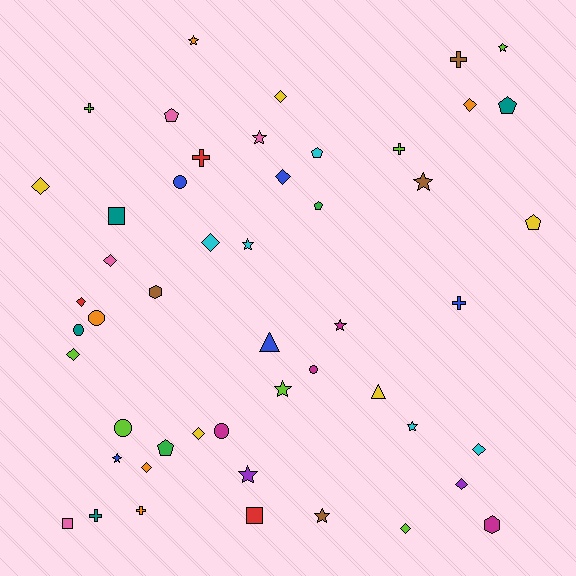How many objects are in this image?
There are 50 objects.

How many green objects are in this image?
There are 2 green objects.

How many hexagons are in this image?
There are 2 hexagons.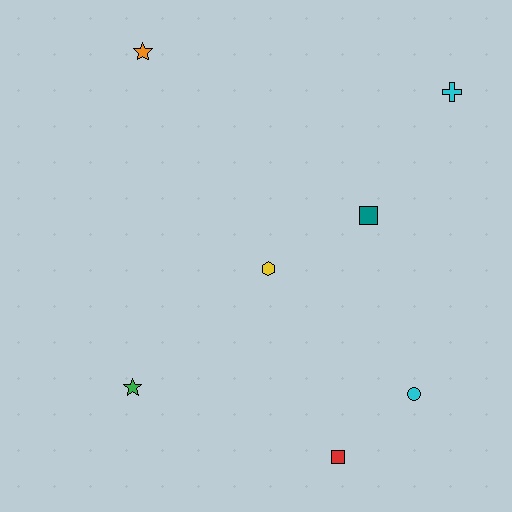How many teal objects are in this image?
There is 1 teal object.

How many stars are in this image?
There are 2 stars.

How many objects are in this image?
There are 7 objects.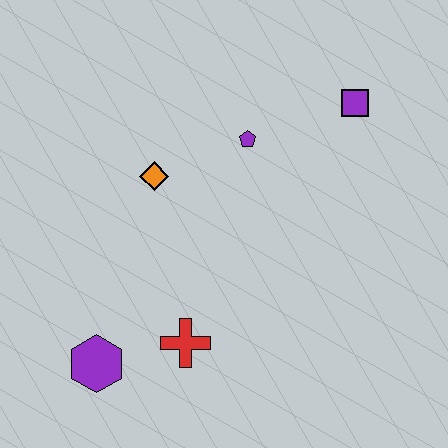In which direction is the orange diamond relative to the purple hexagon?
The orange diamond is above the purple hexagon.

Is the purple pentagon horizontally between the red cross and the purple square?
Yes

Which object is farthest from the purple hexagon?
The purple square is farthest from the purple hexagon.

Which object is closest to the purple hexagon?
The red cross is closest to the purple hexagon.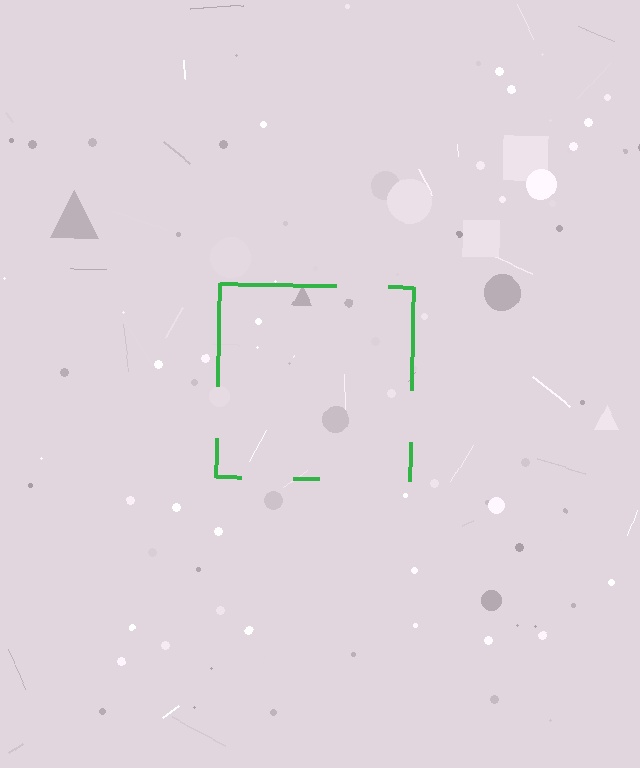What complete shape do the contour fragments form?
The contour fragments form a square.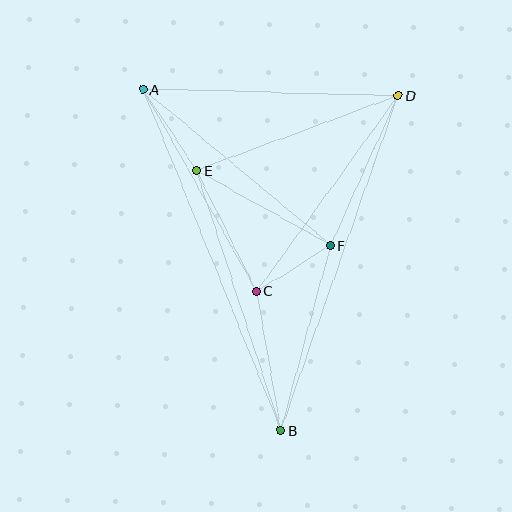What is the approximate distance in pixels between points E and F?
The distance between E and F is approximately 153 pixels.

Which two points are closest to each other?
Points C and F are closest to each other.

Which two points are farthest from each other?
Points A and B are farthest from each other.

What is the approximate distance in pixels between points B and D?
The distance between B and D is approximately 355 pixels.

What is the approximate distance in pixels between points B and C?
The distance between B and C is approximately 142 pixels.